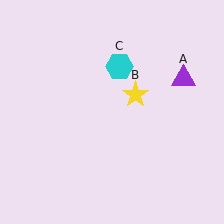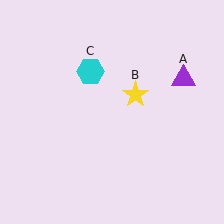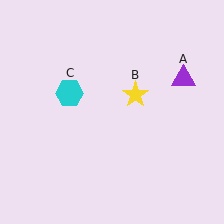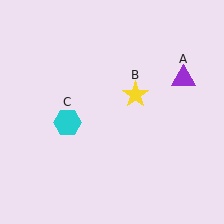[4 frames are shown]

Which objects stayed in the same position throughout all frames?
Purple triangle (object A) and yellow star (object B) remained stationary.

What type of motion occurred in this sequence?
The cyan hexagon (object C) rotated counterclockwise around the center of the scene.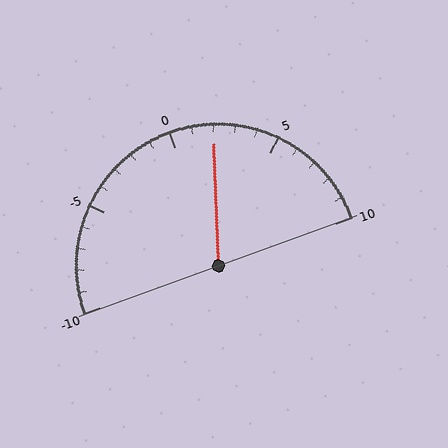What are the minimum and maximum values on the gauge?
The gauge ranges from -10 to 10.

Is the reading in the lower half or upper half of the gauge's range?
The reading is in the upper half of the range (-10 to 10).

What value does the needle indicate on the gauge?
The needle indicates approximately 2.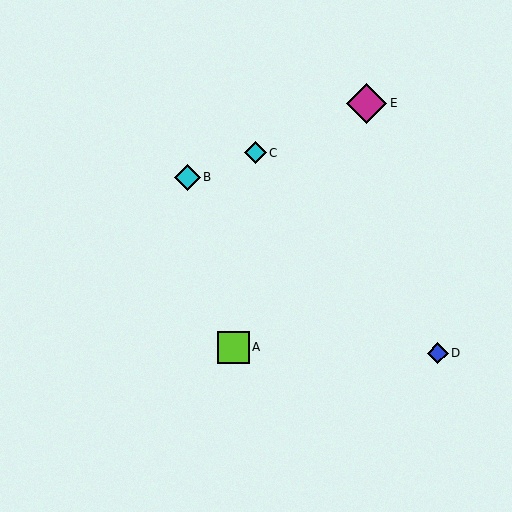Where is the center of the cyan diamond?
The center of the cyan diamond is at (255, 153).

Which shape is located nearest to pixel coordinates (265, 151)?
The cyan diamond (labeled C) at (255, 153) is nearest to that location.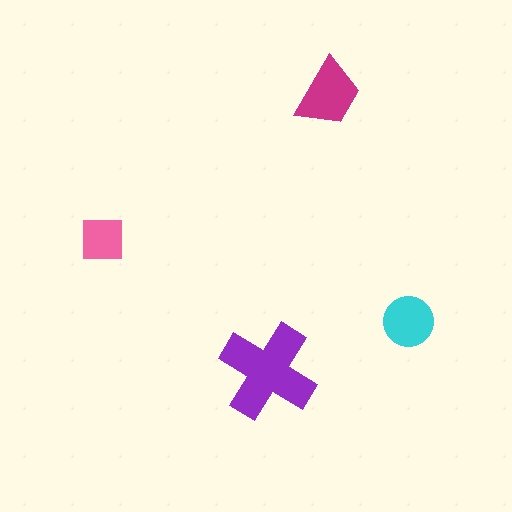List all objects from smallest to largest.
The pink square, the cyan circle, the magenta trapezoid, the purple cross.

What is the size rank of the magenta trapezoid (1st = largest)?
2nd.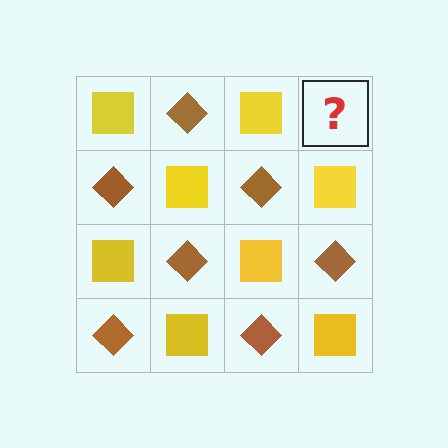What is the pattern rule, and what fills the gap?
The rule is that it alternates yellow square and brown diamond in a checkerboard pattern. The gap should be filled with a brown diamond.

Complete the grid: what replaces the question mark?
The question mark should be replaced with a brown diamond.